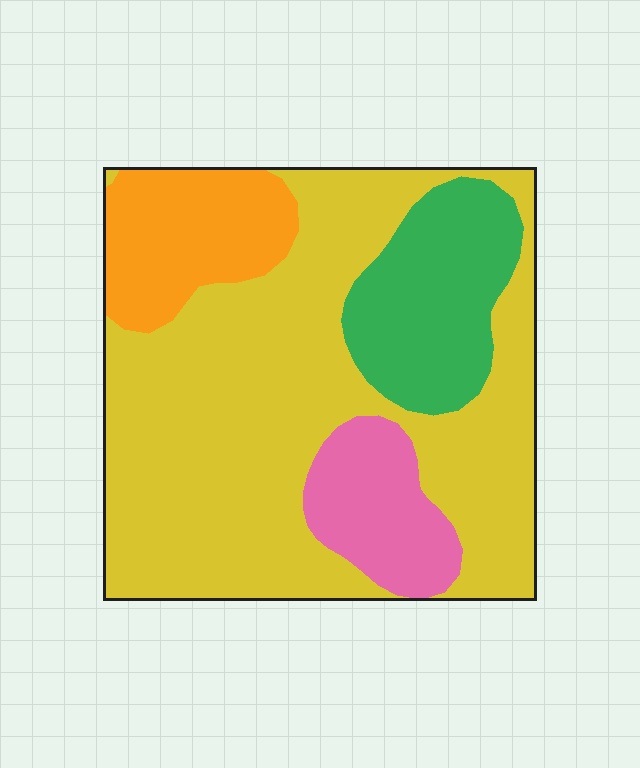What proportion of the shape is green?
Green covers about 15% of the shape.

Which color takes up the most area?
Yellow, at roughly 60%.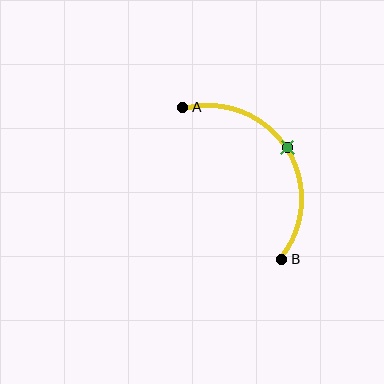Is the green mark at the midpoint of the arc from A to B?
Yes. The green mark lies on the arc at equal arc-length from both A and B — it is the arc midpoint.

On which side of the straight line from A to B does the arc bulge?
The arc bulges to the right of the straight line connecting A and B.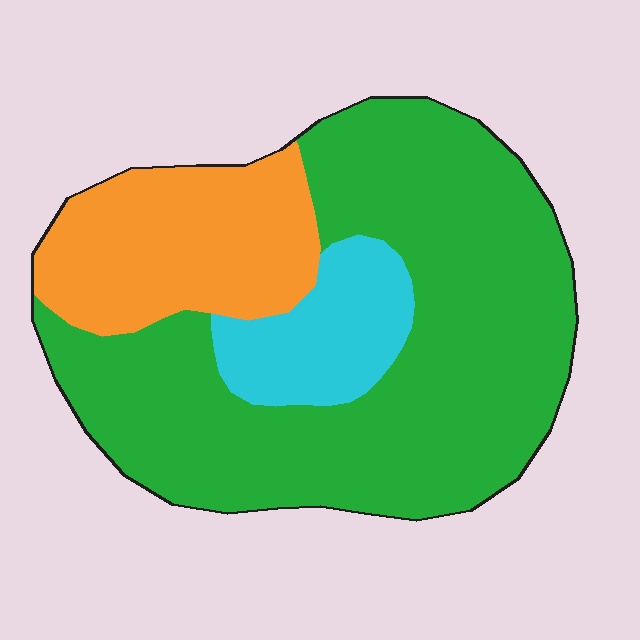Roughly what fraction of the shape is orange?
Orange covers 23% of the shape.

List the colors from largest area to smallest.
From largest to smallest: green, orange, cyan.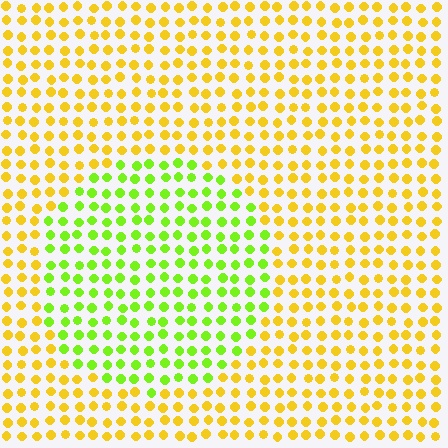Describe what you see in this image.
The image is filled with small yellow elements in a uniform arrangement. A circle-shaped region is visible where the elements are tinted to a slightly different hue, forming a subtle color boundary.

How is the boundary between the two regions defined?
The boundary is defined purely by a slight shift in hue (about 46 degrees). Spacing, size, and orientation are identical on both sides.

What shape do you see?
I see a circle.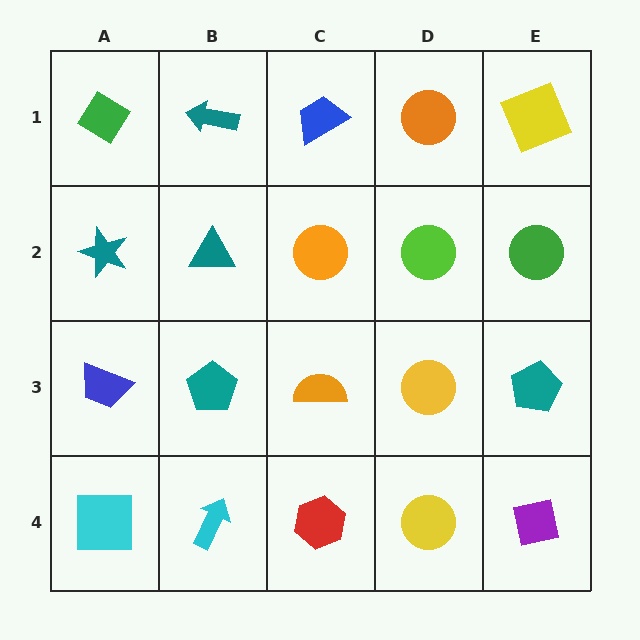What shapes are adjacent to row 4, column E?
A teal pentagon (row 3, column E), a yellow circle (row 4, column D).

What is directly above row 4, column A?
A blue trapezoid.